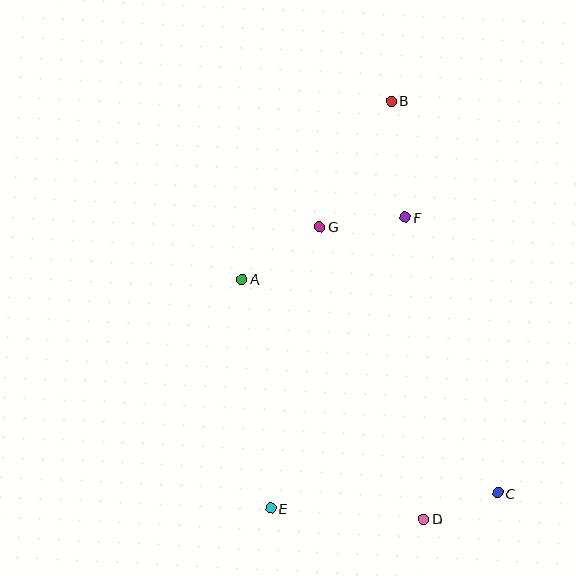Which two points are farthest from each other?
Points B and E are farthest from each other.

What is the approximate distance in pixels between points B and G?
The distance between B and G is approximately 145 pixels.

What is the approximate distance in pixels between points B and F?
The distance between B and F is approximately 117 pixels.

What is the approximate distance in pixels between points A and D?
The distance between A and D is approximately 301 pixels.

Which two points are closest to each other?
Points C and D are closest to each other.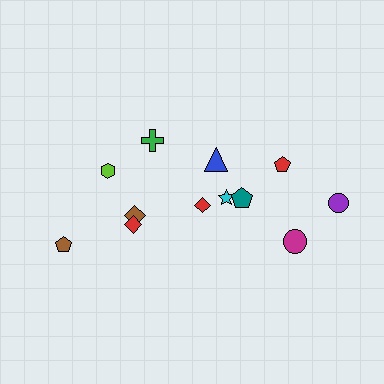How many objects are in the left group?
There are 5 objects.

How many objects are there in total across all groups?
There are 12 objects.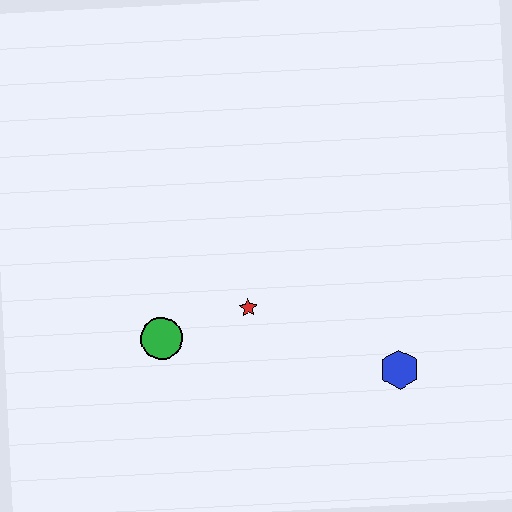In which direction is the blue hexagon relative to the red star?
The blue hexagon is to the right of the red star.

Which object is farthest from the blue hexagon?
The green circle is farthest from the blue hexagon.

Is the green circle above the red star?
No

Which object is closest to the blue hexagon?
The red star is closest to the blue hexagon.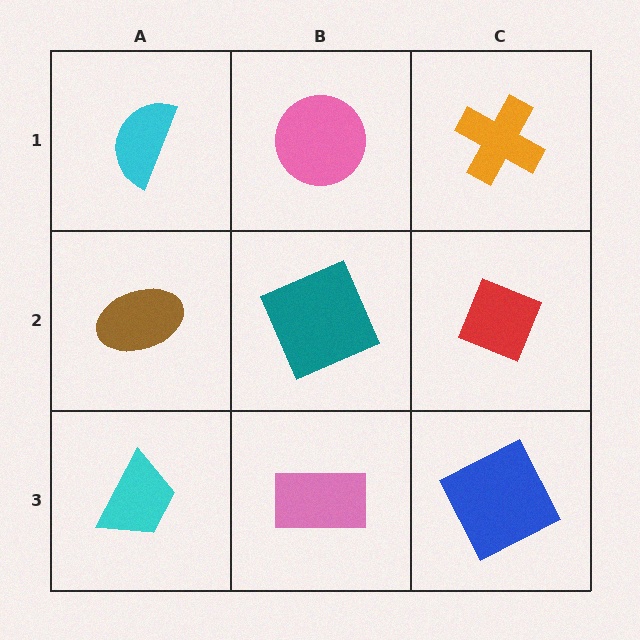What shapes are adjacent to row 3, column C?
A red diamond (row 2, column C), a pink rectangle (row 3, column B).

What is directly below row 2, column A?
A cyan trapezoid.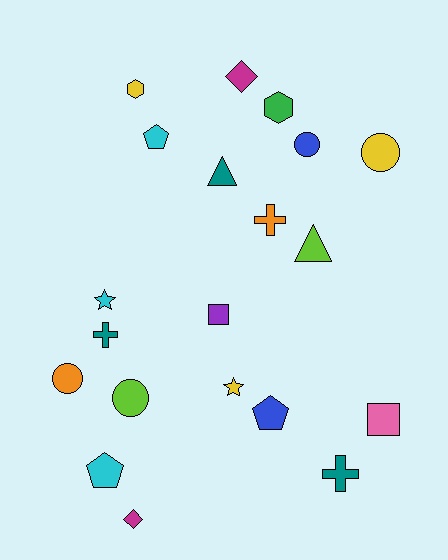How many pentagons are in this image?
There are 3 pentagons.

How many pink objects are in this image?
There is 1 pink object.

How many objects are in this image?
There are 20 objects.